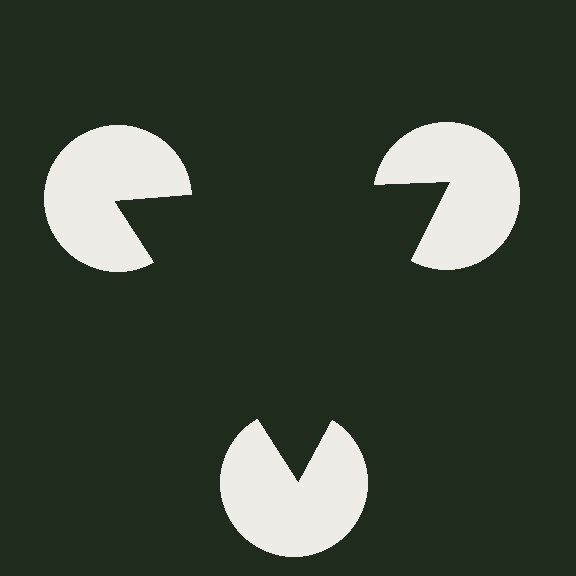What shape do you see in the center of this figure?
An illusory triangle — its edges are inferred from the aligned wedge cuts in the pac-man discs, not physically drawn.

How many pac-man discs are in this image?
There are 3 — one at each vertex of the illusory triangle.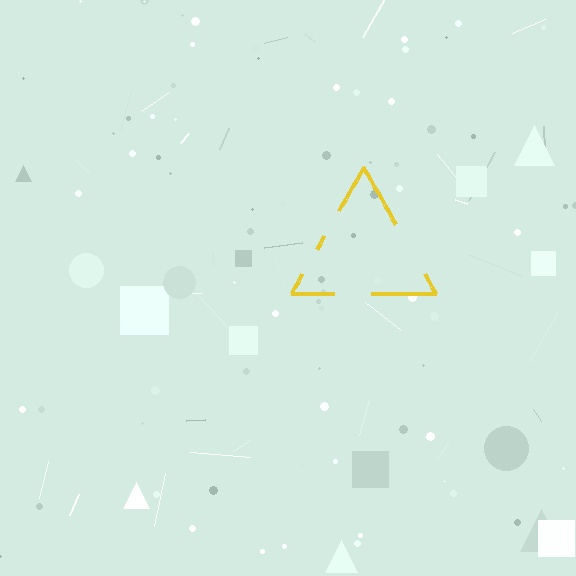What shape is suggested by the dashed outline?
The dashed outline suggests a triangle.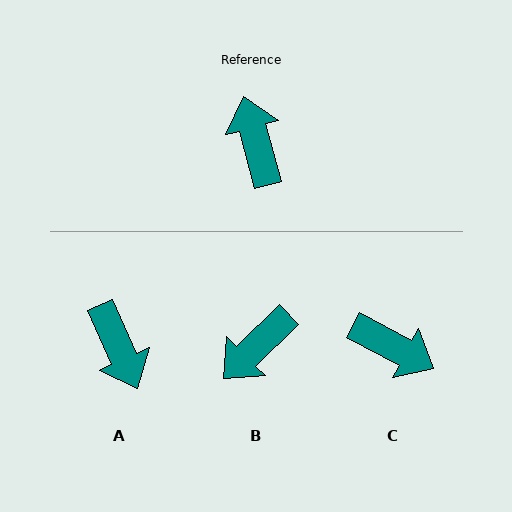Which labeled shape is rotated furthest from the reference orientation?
A, about 171 degrees away.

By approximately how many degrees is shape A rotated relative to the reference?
Approximately 171 degrees clockwise.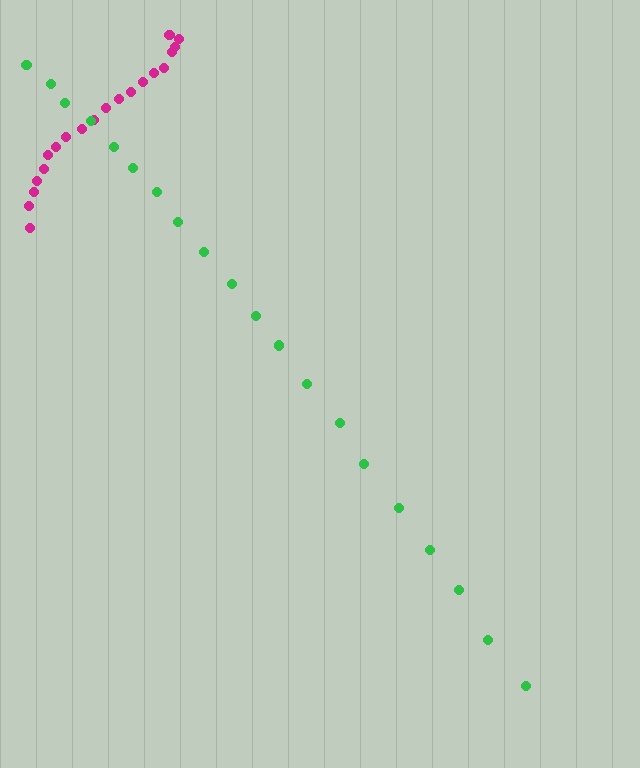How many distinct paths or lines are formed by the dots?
There are 2 distinct paths.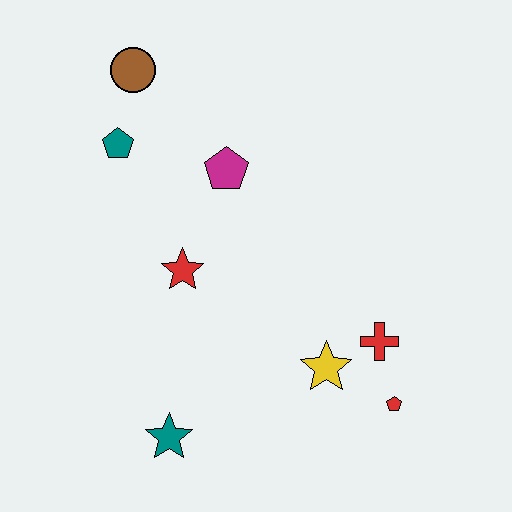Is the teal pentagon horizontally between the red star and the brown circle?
No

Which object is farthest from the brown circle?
The red pentagon is farthest from the brown circle.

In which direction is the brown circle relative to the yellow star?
The brown circle is above the yellow star.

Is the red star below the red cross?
No